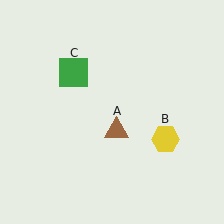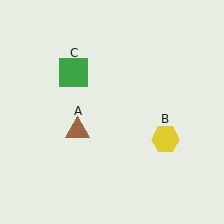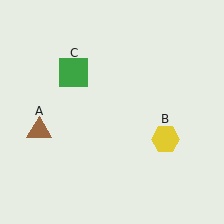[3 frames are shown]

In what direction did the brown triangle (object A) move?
The brown triangle (object A) moved left.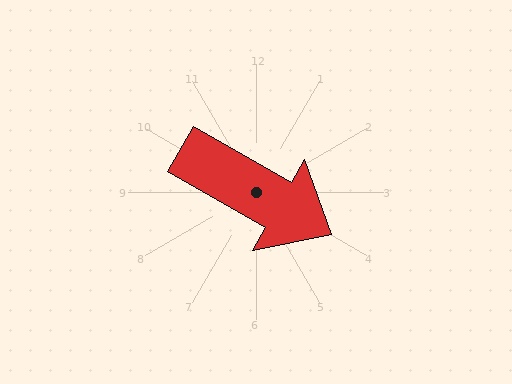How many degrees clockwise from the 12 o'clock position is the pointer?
Approximately 120 degrees.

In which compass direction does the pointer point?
Southeast.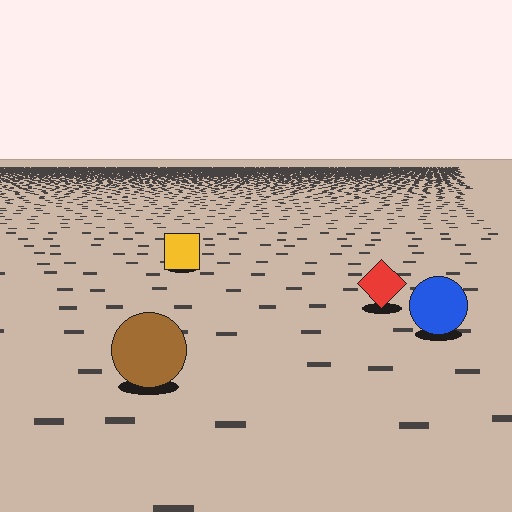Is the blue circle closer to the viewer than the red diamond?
Yes. The blue circle is closer — you can tell from the texture gradient: the ground texture is coarser near it.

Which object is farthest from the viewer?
The yellow square is farthest from the viewer. It appears smaller and the ground texture around it is denser.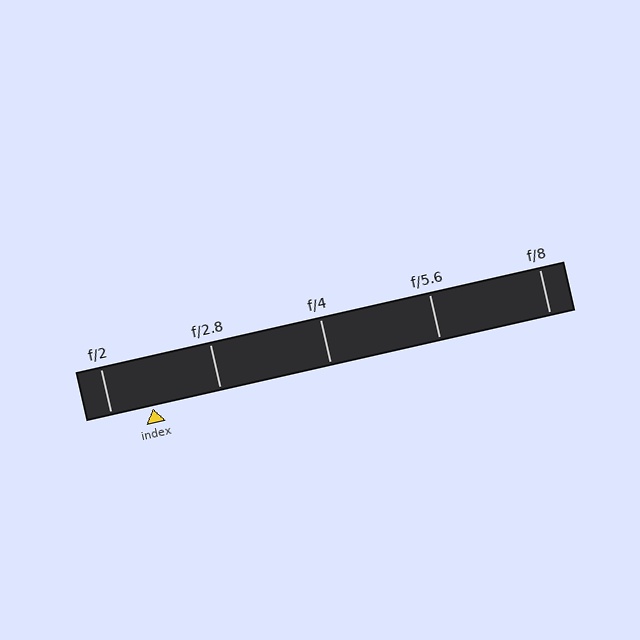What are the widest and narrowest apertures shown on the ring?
The widest aperture shown is f/2 and the narrowest is f/8.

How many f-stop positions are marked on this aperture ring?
There are 5 f-stop positions marked.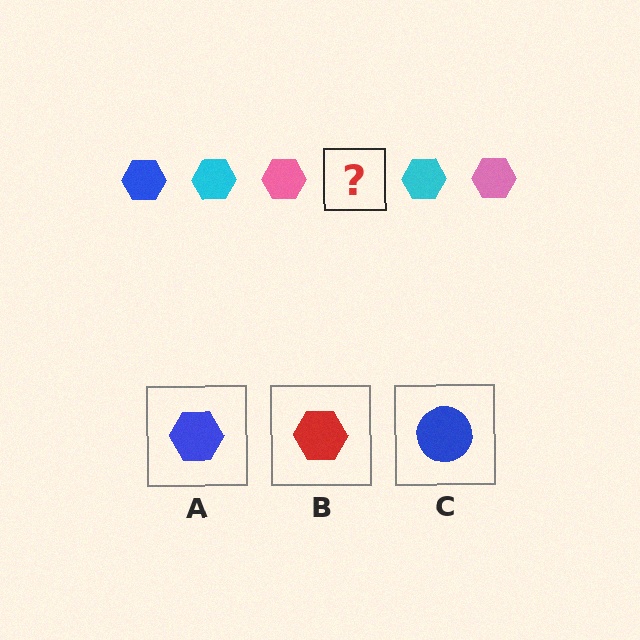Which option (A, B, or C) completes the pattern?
A.